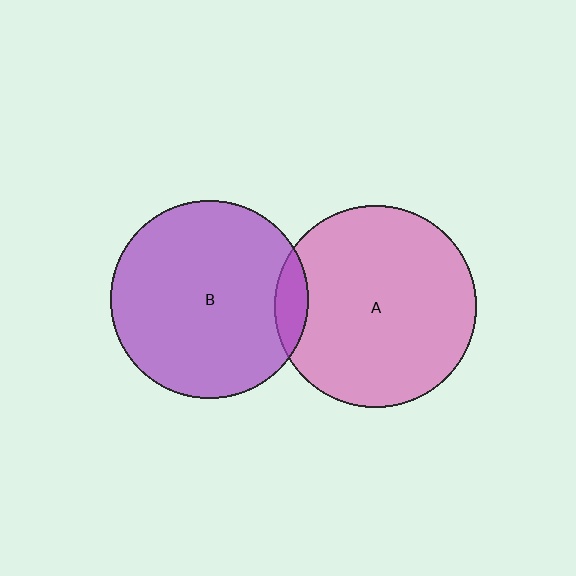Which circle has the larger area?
Circle A (pink).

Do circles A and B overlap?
Yes.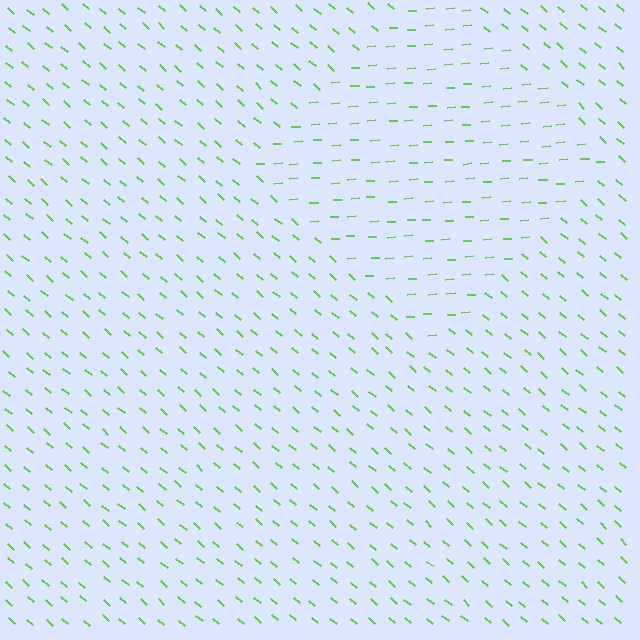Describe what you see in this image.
The image is filled with small lime line segments. A diamond region in the image has lines oriented differently from the surrounding lines, creating a visible texture boundary.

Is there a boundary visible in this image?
Yes, there is a texture boundary formed by a change in line orientation.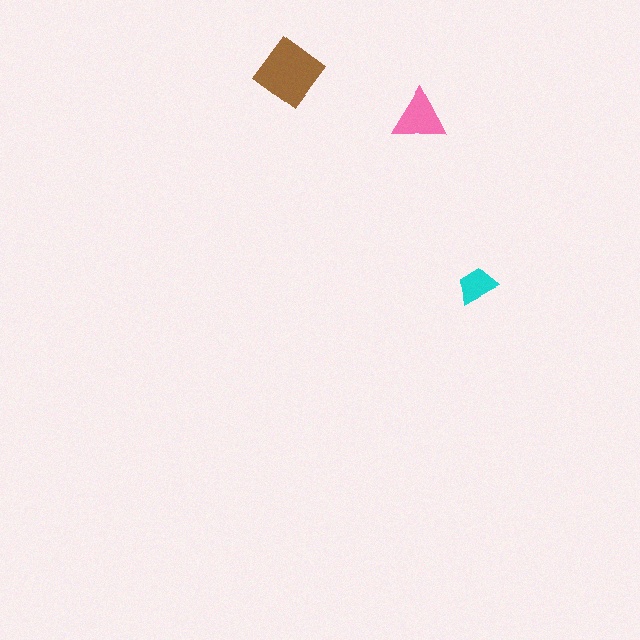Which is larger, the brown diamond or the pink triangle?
The brown diamond.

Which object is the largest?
The brown diamond.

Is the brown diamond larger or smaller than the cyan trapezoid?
Larger.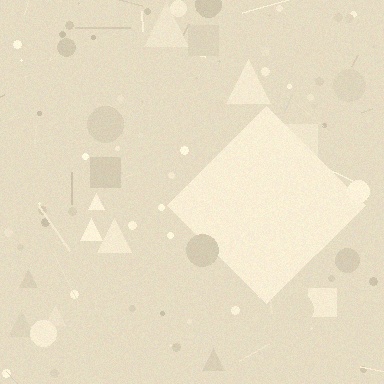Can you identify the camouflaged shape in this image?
The camouflaged shape is a diamond.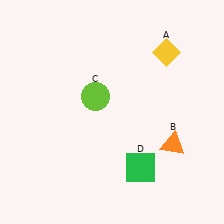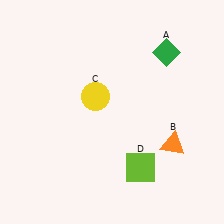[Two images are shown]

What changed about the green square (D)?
In Image 1, D is green. In Image 2, it changed to lime.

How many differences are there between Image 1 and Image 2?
There are 3 differences between the two images.